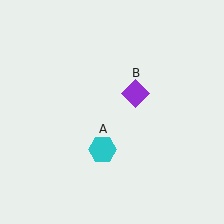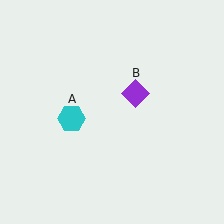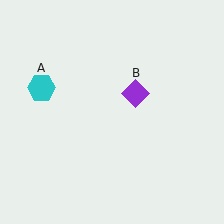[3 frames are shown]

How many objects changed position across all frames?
1 object changed position: cyan hexagon (object A).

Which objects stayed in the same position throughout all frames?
Purple diamond (object B) remained stationary.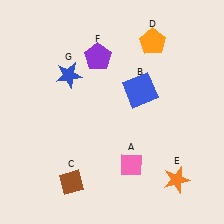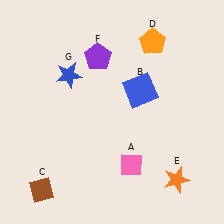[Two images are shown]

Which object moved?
The brown diamond (C) moved left.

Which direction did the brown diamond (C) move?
The brown diamond (C) moved left.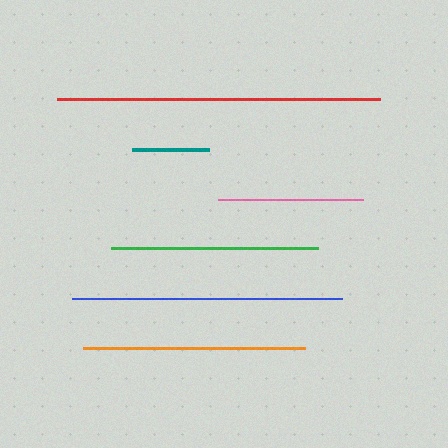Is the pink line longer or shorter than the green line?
The green line is longer than the pink line.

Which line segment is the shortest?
The teal line is the shortest at approximately 77 pixels.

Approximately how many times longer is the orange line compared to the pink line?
The orange line is approximately 1.5 times the length of the pink line.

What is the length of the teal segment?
The teal segment is approximately 77 pixels long.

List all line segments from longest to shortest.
From longest to shortest: red, blue, orange, green, pink, teal.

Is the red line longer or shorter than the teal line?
The red line is longer than the teal line.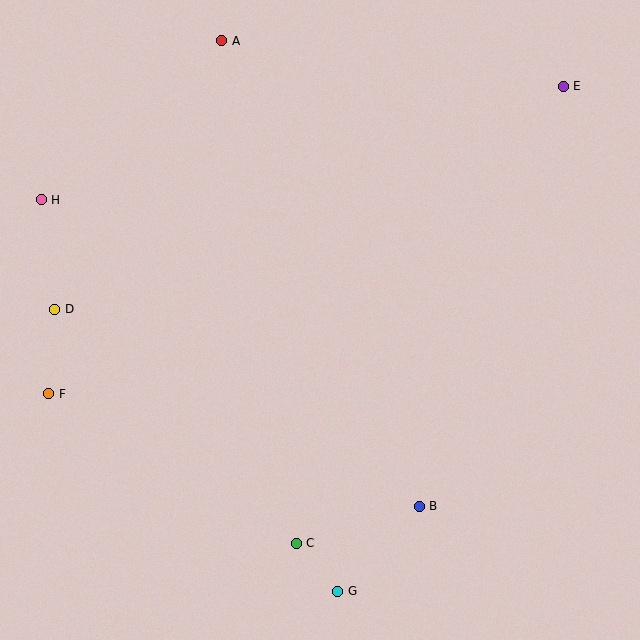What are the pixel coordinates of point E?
Point E is at (563, 86).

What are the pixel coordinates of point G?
Point G is at (338, 591).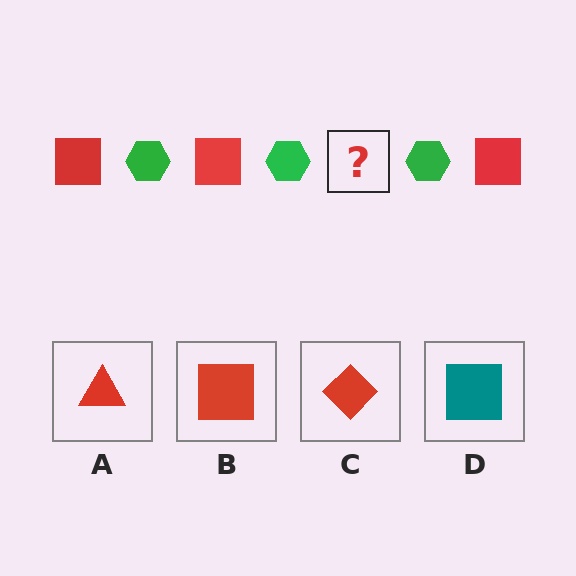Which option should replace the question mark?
Option B.